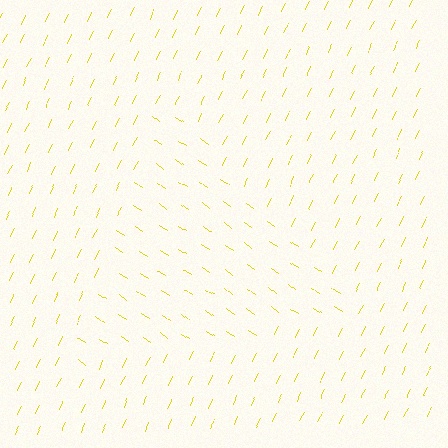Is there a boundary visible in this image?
Yes, there is a texture boundary formed by a change in line orientation.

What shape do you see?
I see a triangle.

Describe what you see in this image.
The image is filled with small yellow line segments. A triangle region in the image has lines oriented differently from the surrounding lines, creating a visible texture boundary.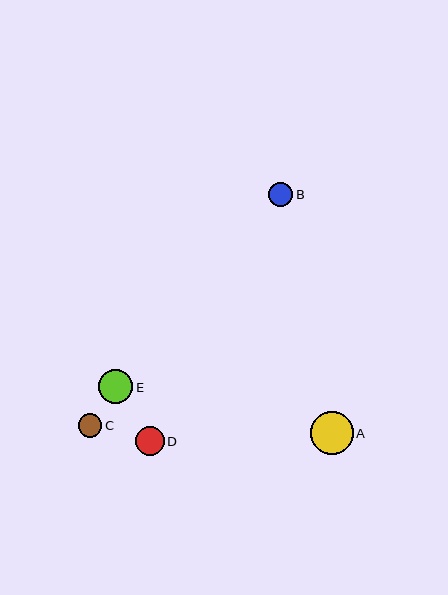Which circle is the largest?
Circle A is the largest with a size of approximately 43 pixels.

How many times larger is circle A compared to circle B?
Circle A is approximately 1.8 times the size of circle B.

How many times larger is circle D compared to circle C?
Circle D is approximately 1.2 times the size of circle C.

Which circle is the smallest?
Circle C is the smallest with a size of approximately 24 pixels.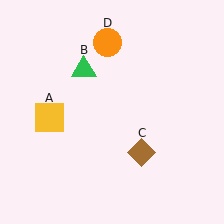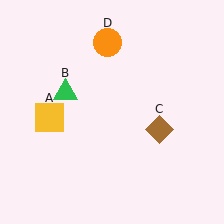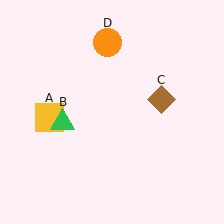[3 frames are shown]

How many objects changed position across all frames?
2 objects changed position: green triangle (object B), brown diamond (object C).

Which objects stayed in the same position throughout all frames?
Yellow square (object A) and orange circle (object D) remained stationary.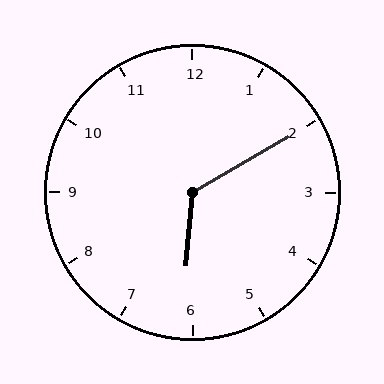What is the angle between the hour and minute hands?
Approximately 125 degrees.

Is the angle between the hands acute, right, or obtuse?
It is obtuse.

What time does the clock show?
6:10.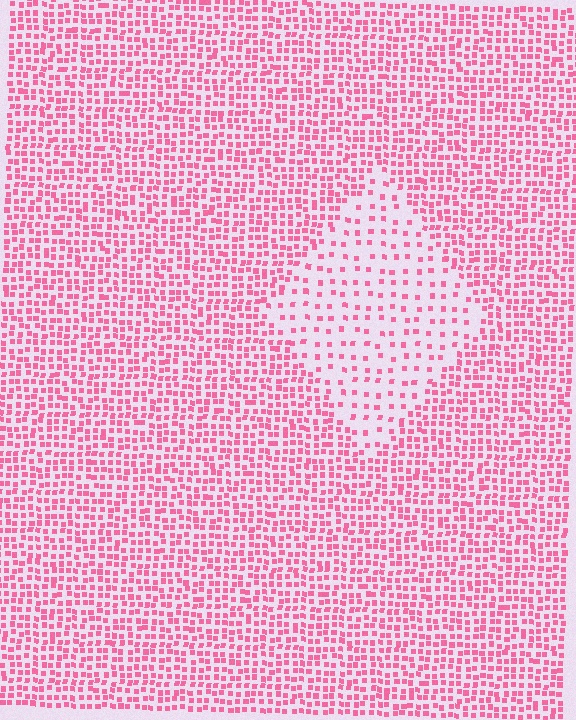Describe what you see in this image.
The image contains small pink elements arranged at two different densities. A diamond-shaped region is visible where the elements are less densely packed than the surrounding area.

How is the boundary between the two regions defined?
The boundary is defined by a change in element density (approximately 2.5x ratio). All elements are the same color, size, and shape.